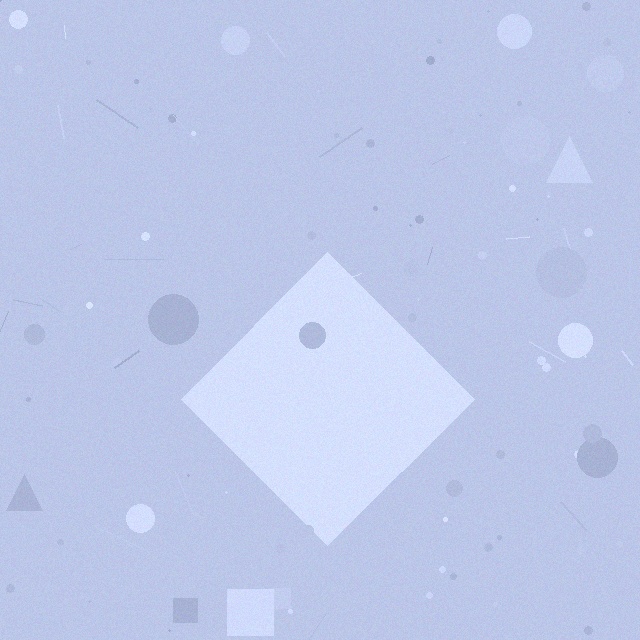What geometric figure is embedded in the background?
A diamond is embedded in the background.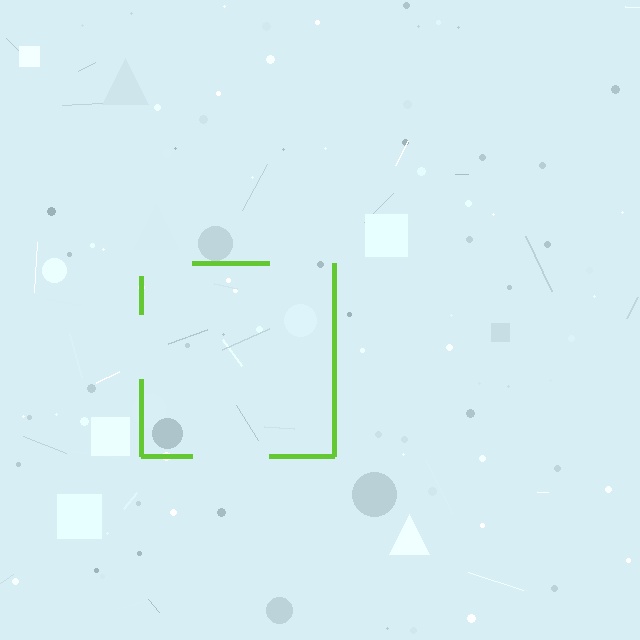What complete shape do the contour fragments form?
The contour fragments form a square.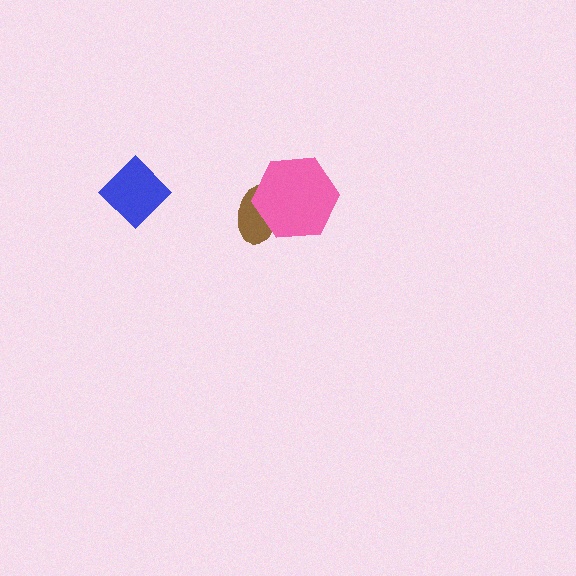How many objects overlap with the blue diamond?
0 objects overlap with the blue diamond.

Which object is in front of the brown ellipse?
The pink hexagon is in front of the brown ellipse.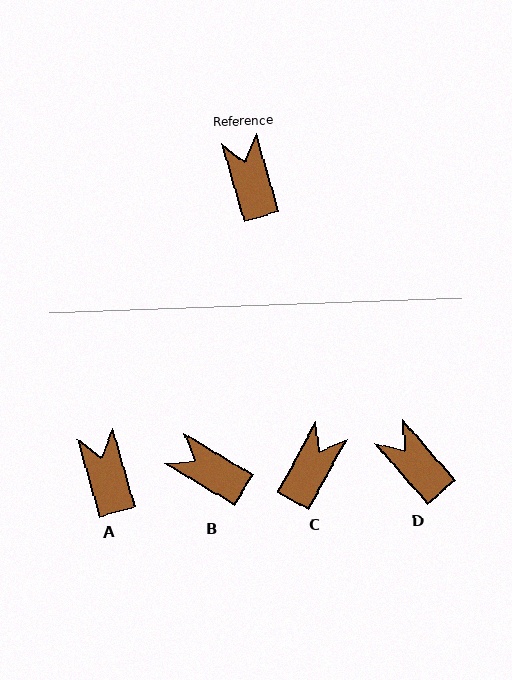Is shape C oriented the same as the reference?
No, it is off by about 45 degrees.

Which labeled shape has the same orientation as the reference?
A.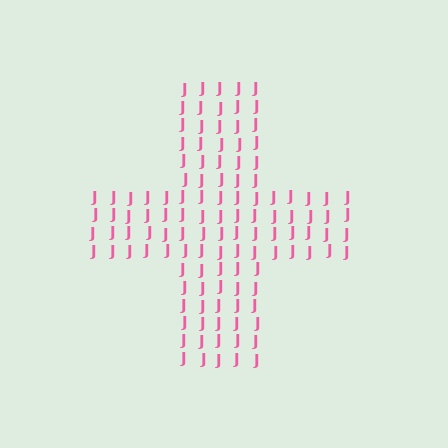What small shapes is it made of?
It is made of small letter J's.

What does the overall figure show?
The overall figure shows a cross.